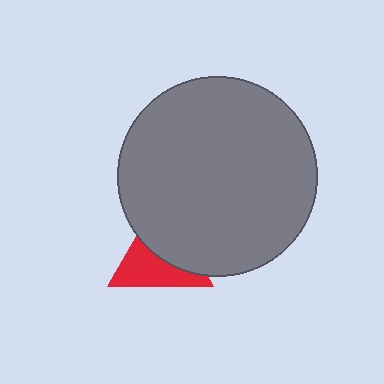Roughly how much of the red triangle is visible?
About half of it is visible (roughly 51%).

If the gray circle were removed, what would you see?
You would see the complete red triangle.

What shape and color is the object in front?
The object in front is a gray circle.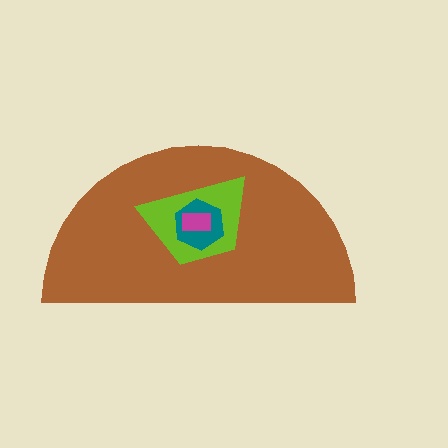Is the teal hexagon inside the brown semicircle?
Yes.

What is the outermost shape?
The brown semicircle.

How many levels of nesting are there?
4.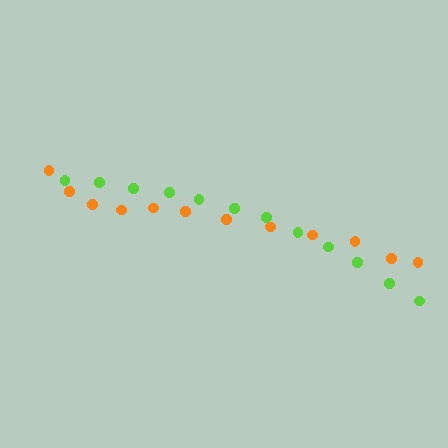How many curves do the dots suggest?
There are 2 distinct paths.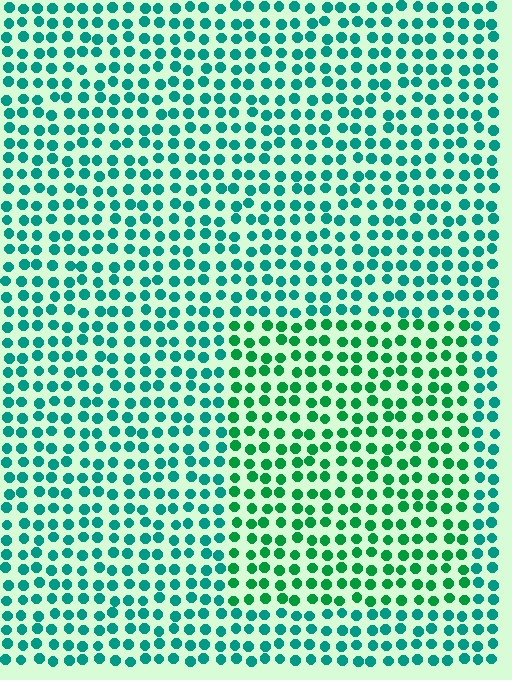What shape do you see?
I see a rectangle.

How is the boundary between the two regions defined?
The boundary is defined purely by a slight shift in hue (about 29 degrees). Spacing, size, and orientation are identical on both sides.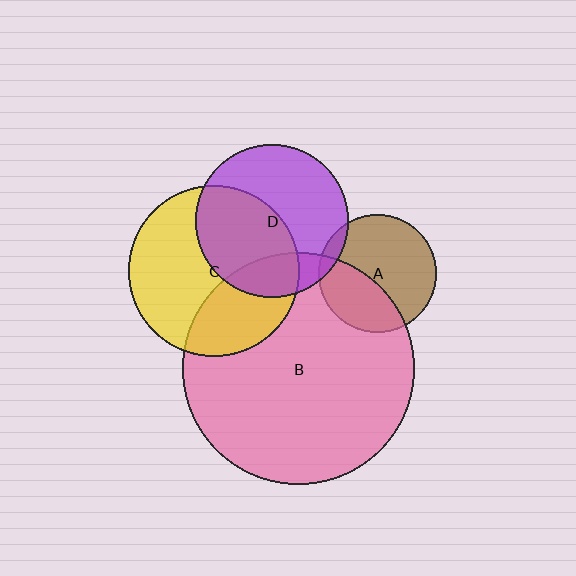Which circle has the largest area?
Circle B (pink).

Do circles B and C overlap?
Yes.